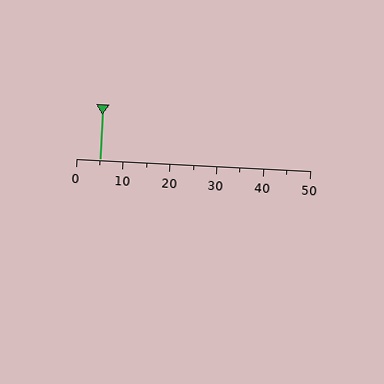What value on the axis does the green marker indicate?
The marker indicates approximately 5.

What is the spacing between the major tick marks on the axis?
The major ticks are spaced 10 apart.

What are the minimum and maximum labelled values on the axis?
The axis runs from 0 to 50.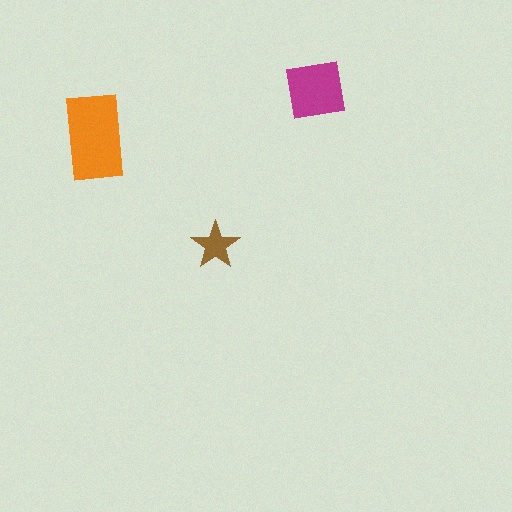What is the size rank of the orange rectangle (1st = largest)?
1st.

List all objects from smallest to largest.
The brown star, the magenta square, the orange rectangle.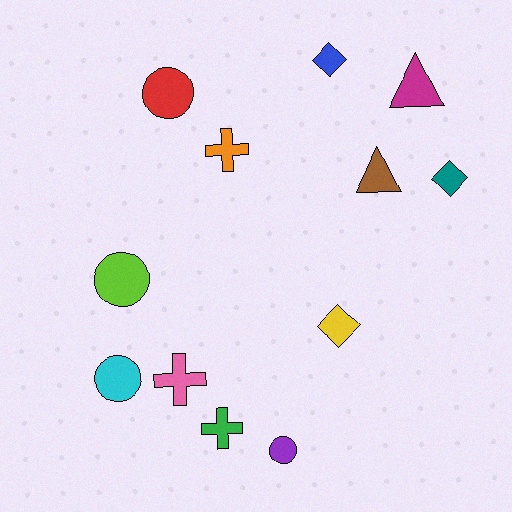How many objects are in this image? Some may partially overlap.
There are 12 objects.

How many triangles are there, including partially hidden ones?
There are 2 triangles.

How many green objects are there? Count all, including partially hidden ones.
There is 1 green object.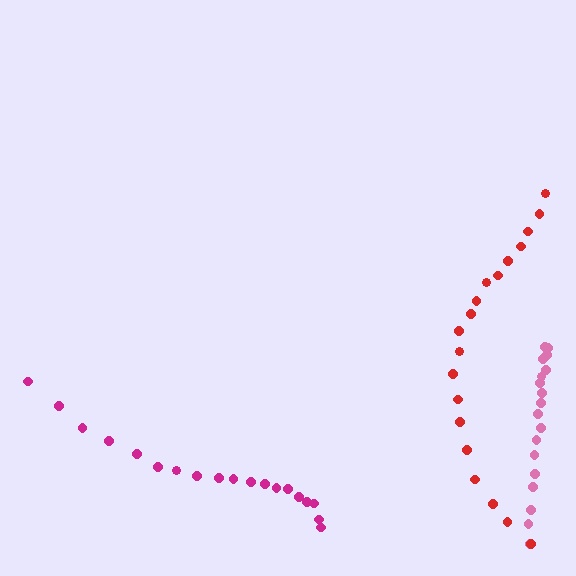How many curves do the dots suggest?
There are 3 distinct paths.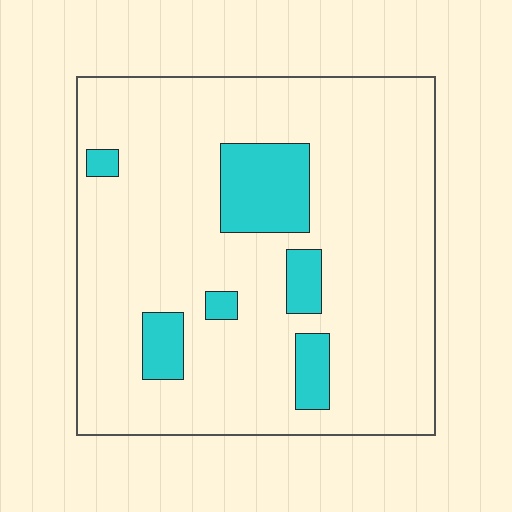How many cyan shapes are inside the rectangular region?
6.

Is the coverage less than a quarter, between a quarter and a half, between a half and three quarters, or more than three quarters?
Less than a quarter.